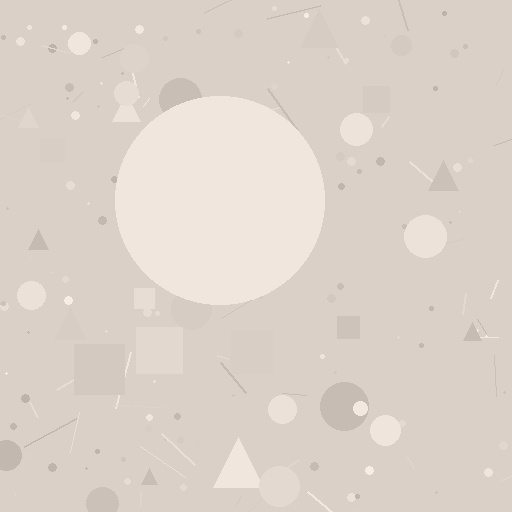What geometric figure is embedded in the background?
A circle is embedded in the background.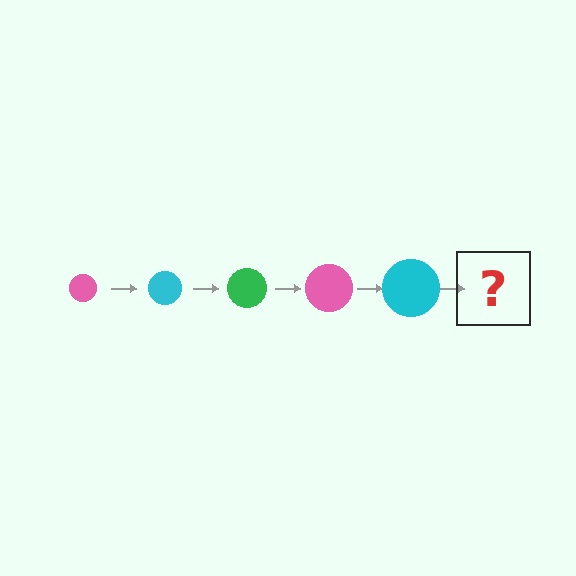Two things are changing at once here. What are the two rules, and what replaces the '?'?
The two rules are that the circle grows larger each step and the color cycles through pink, cyan, and green. The '?' should be a green circle, larger than the previous one.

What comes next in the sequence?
The next element should be a green circle, larger than the previous one.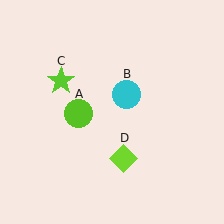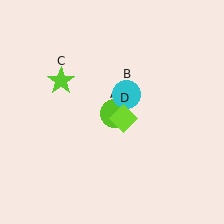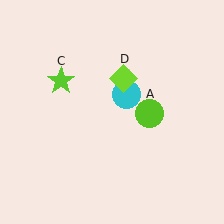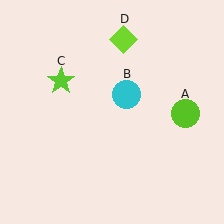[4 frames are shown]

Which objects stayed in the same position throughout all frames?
Cyan circle (object B) and lime star (object C) remained stationary.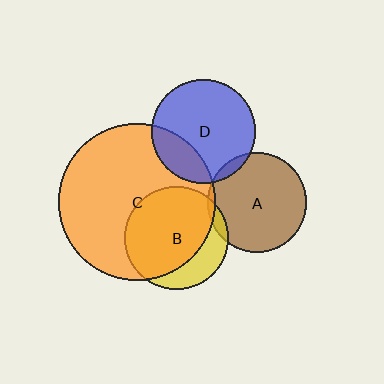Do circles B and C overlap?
Yes.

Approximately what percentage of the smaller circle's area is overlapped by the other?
Approximately 75%.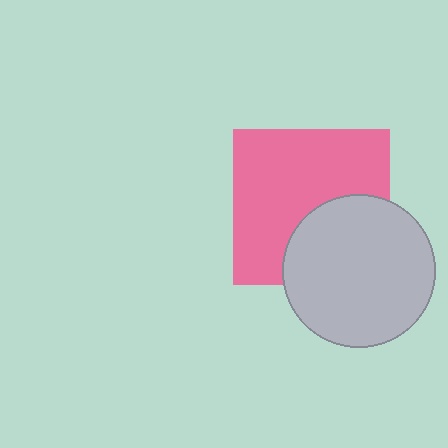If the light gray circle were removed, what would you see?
You would see the complete pink square.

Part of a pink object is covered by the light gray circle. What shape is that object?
It is a square.